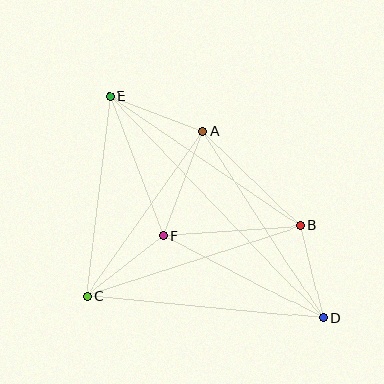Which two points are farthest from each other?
Points D and E are farthest from each other.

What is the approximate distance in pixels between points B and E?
The distance between B and E is approximately 230 pixels.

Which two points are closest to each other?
Points B and D are closest to each other.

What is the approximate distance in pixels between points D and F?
The distance between D and F is approximately 179 pixels.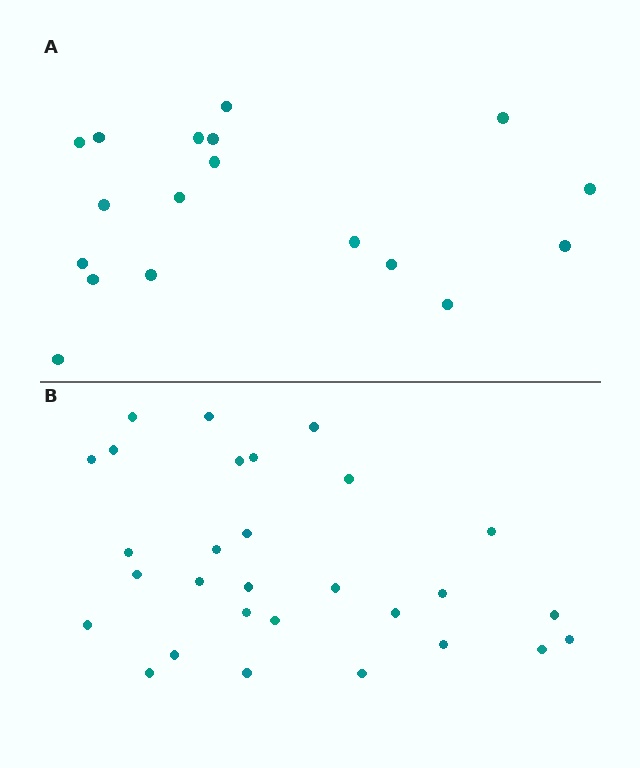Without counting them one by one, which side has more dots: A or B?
Region B (the bottom region) has more dots.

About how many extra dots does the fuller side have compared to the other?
Region B has roughly 12 or so more dots than region A.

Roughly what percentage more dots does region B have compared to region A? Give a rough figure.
About 60% more.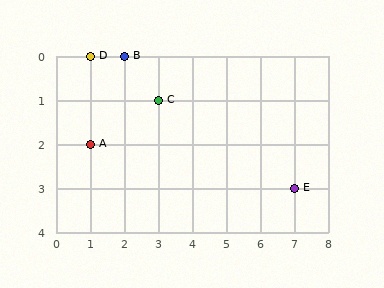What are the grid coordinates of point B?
Point B is at grid coordinates (2, 0).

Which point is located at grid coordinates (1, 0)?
Point D is at (1, 0).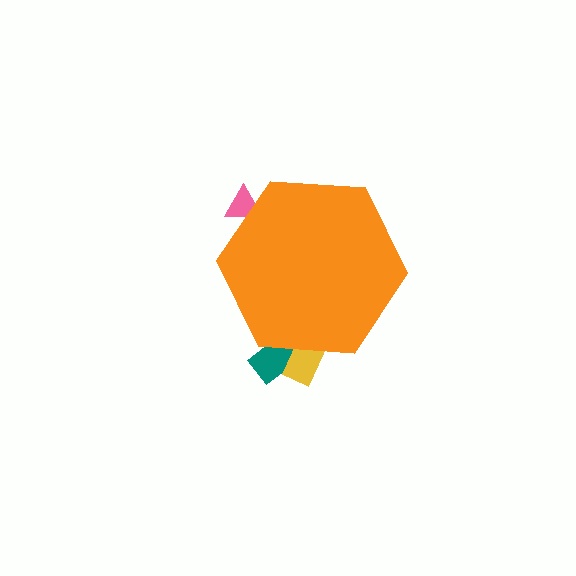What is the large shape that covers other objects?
An orange hexagon.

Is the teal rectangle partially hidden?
Yes, the teal rectangle is partially hidden behind the orange hexagon.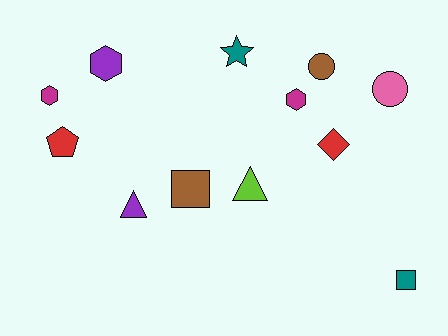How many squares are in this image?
There are 2 squares.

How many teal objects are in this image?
There are 2 teal objects.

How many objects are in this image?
There are 12 objects.